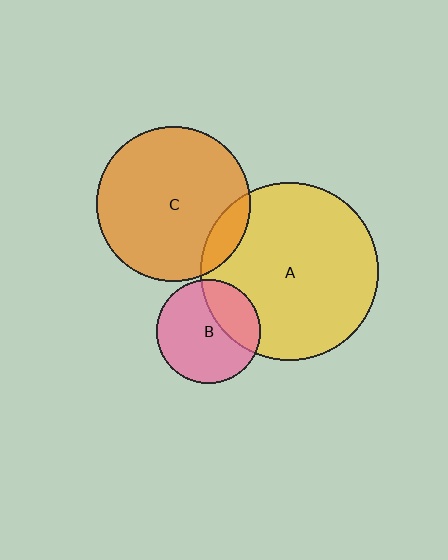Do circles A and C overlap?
Yes.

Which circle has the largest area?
Circle A (yellow).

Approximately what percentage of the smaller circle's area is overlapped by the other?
Approximately 10%.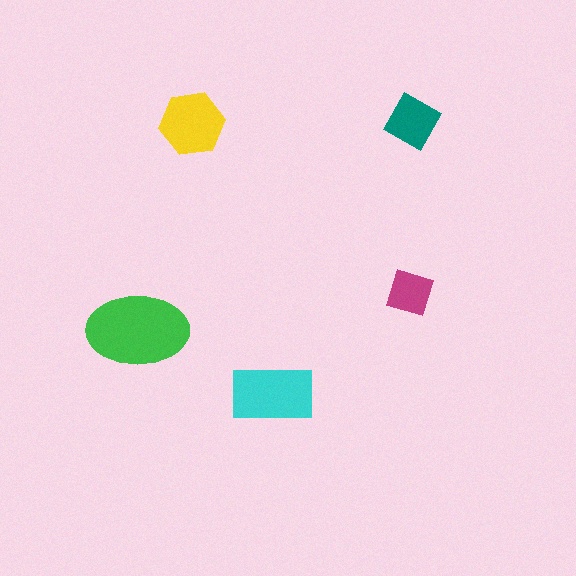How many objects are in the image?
There are 5 objects in the image.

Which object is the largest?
The green ellipse.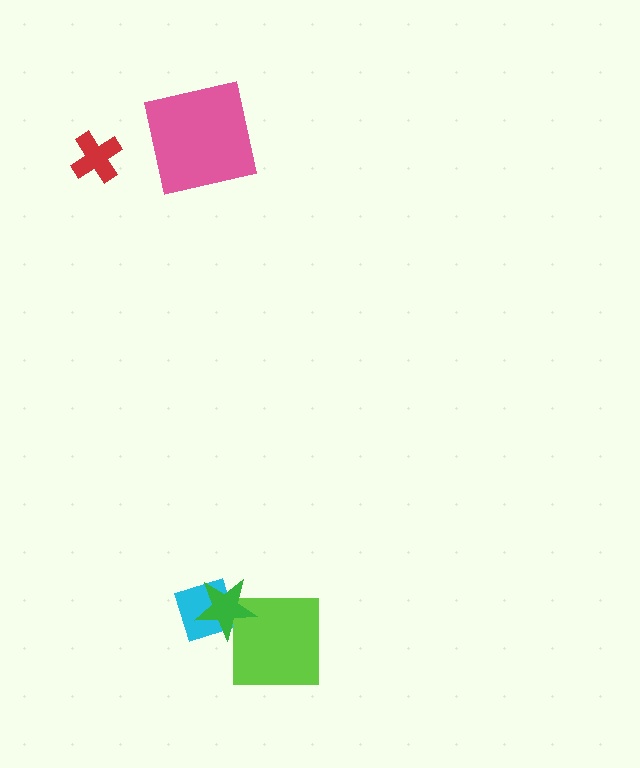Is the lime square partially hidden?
Yes, it is partially covered by another shape.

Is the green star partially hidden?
No, no other shape covers it.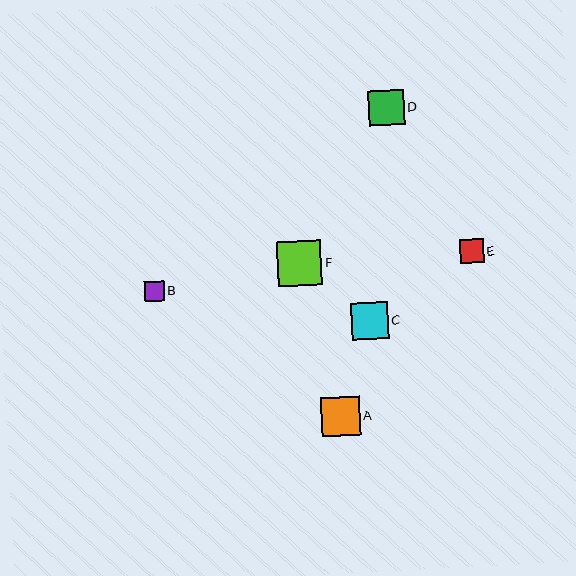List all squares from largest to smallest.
From largest to smallest: F, A, C, D, E, B.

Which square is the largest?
Square F is the largest with a size of approximately 44 pixels.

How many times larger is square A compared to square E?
Square A is approximately 1.6 times the size of square E.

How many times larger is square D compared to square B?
Square D is approximately 1.8 times the size of square B.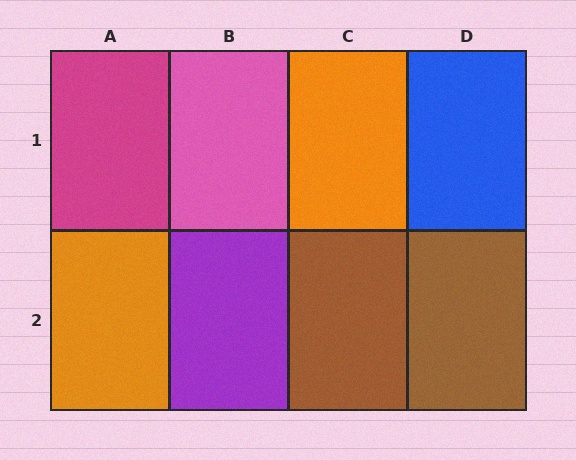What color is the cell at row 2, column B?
Purple.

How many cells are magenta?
1 cell is magenta.